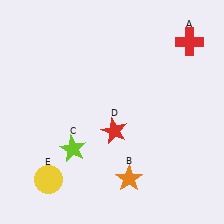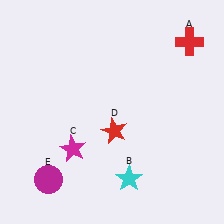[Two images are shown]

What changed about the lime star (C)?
In Image 1, C is lime. In Image 2, it changed to magenta.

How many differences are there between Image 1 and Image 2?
There are 3 differences between the two images.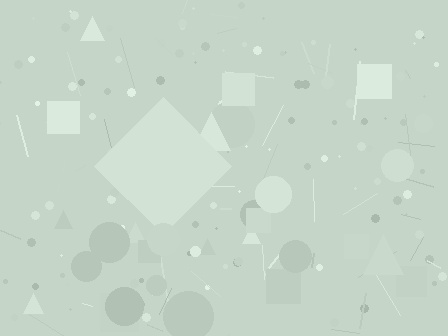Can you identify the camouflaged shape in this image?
The camouflaged shape is a diamond.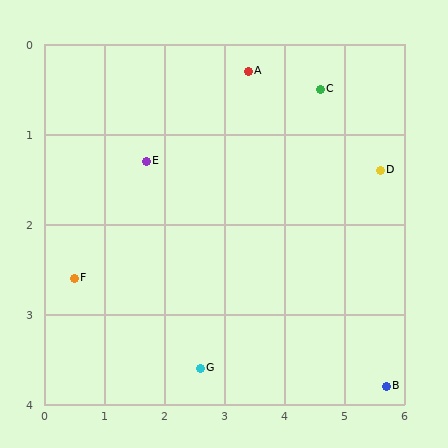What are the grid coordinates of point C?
Point C is at approximately (4.6, 0.5).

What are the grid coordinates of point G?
Point G is at approximately (2.6, 3.6).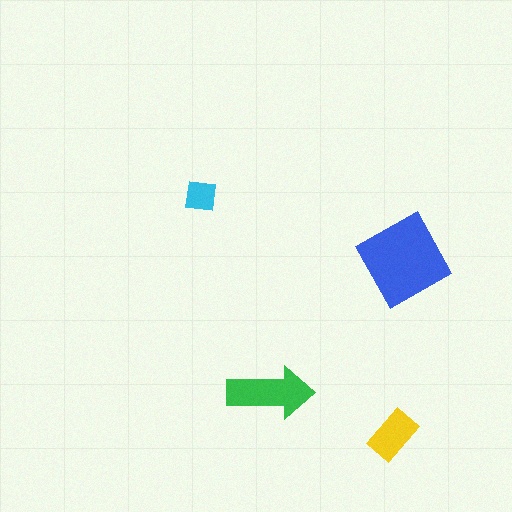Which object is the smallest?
The cyan square.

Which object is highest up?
The cyan square is topmost.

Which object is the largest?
The blue square.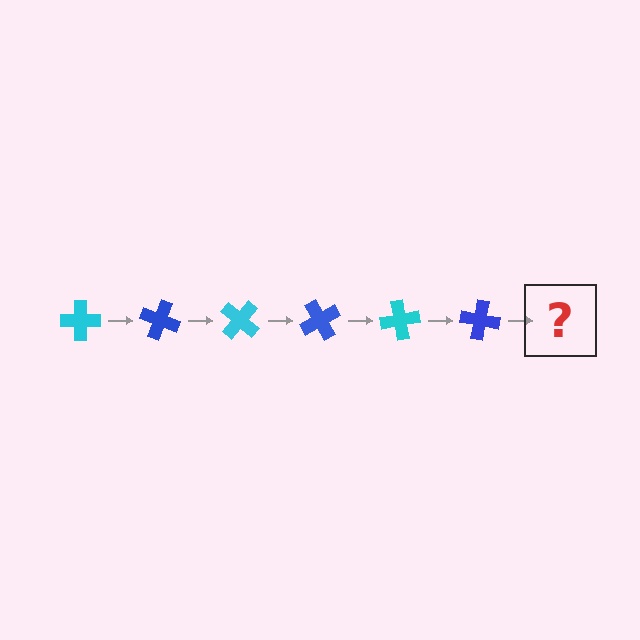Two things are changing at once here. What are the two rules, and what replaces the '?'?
The two rules are that it rotates 20 degrees each step and the color cycles through cyan and blue. The '?' should be a cyan cross, rotated 120 degrees from the start.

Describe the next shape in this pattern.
It should be a cyan cross, rotated 120 degrees from the start.